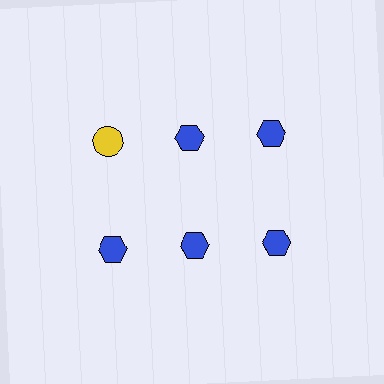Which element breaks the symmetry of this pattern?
The yellow circle in the top row, leftmost column breaks the symmetry. All other shapes are blue hexagons.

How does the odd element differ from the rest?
It differs in both color (yellow instead of blue) and shape (circle instead of hexagon).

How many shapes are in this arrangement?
There are 6 shapes arranged in a grid pattern.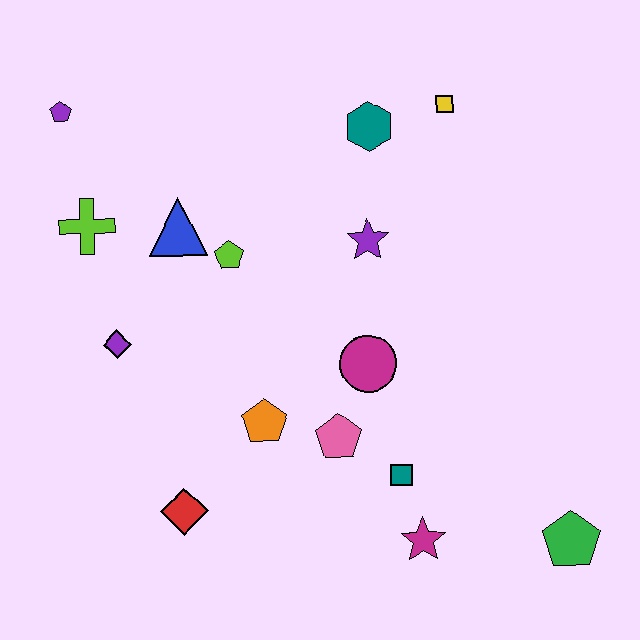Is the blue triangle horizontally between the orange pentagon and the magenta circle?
No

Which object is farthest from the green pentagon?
The purple pentagon is farthest from the green pentagon.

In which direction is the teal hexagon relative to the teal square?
The teal hexagon is above the teal square.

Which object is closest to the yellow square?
The teal hexagon is closest to the yellow square.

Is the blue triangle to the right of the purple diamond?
Yes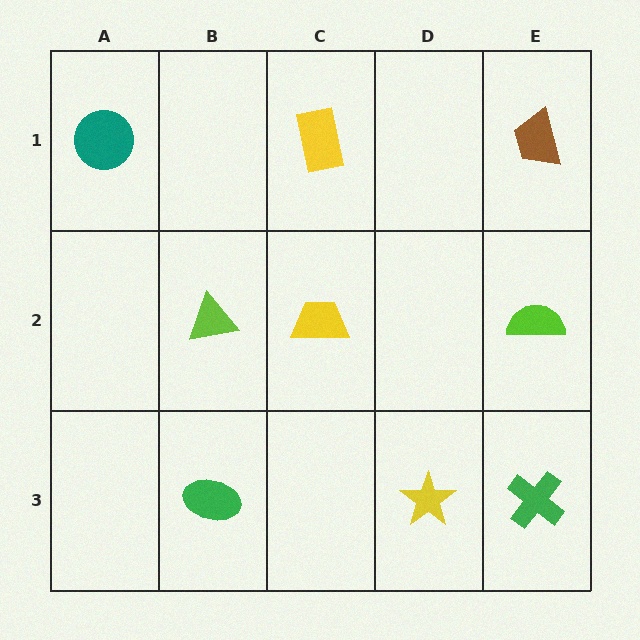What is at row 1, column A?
A teal circle.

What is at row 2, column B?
A lime triangle.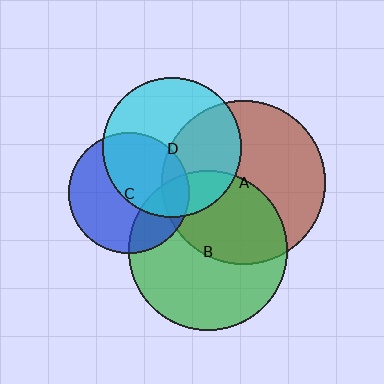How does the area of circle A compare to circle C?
Approximately 1.8 times.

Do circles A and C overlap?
Yes.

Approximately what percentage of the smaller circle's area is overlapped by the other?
Approximately 15%.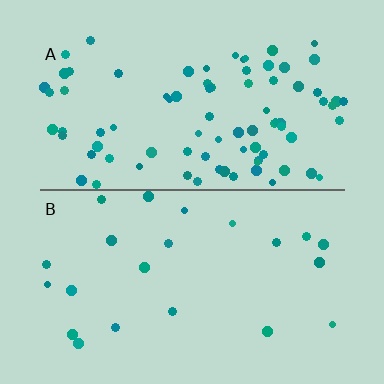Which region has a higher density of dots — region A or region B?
A (the top).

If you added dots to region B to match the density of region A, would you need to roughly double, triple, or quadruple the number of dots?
Approximately quadruple.